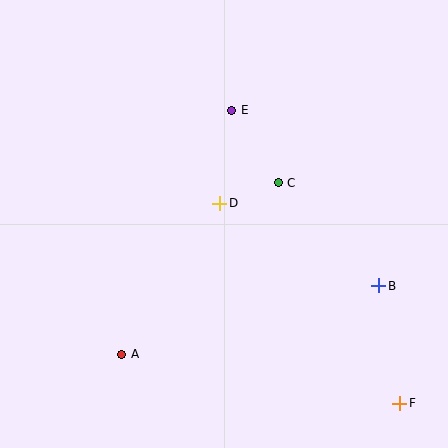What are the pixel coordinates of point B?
Point B is at (379, 286).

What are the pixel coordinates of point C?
Point C is at (278, 183).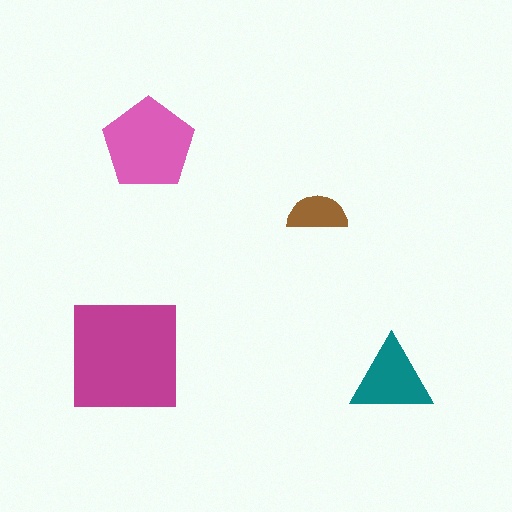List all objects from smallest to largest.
The brown semicircle, the teal triangle, the pink pentagon, the magenta square.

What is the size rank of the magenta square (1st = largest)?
1st.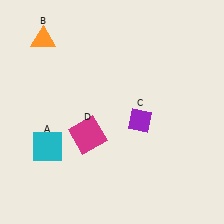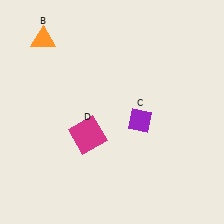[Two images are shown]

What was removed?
The cyan square (A) was removed in Image 2.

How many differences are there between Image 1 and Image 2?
There is 1 difference between the two images.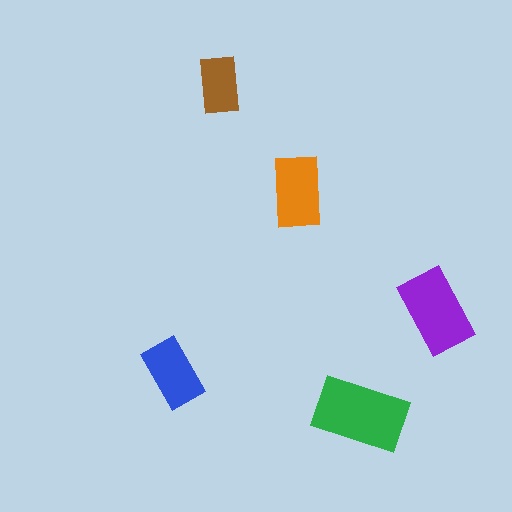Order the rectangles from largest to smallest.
the green one, the purple one, the orange one, the blue one, the brown one.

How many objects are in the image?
There are 5 objects in the image.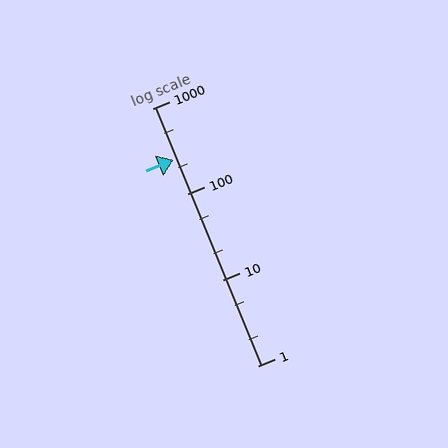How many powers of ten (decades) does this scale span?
The scale spans 3 decades, from 1 to 1000.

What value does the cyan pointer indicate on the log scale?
The pointer indicates approximately 250.